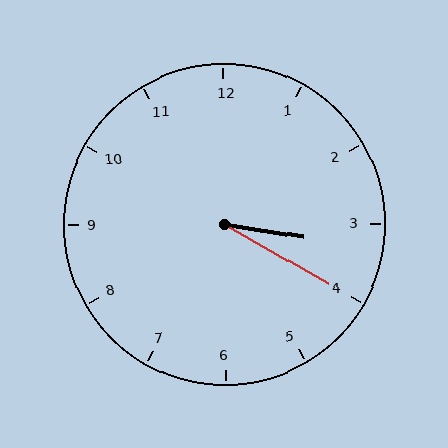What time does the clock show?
3:20.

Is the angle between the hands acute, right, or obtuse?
It is acute.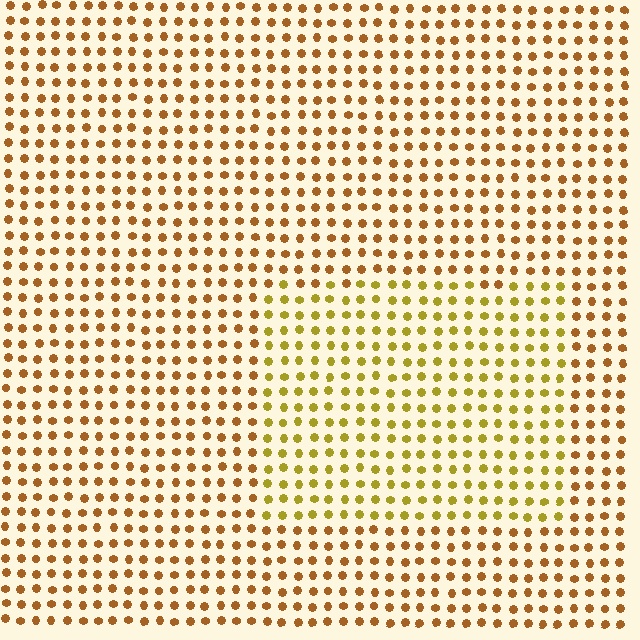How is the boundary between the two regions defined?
The boundary is defined purely by a slight shift in hue (about 29 degrees). Spacing, size, and orientation are identical on both sides.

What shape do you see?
I see a rectangle.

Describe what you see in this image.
The image is filled with small brown elements in a uniform arrangement. A rectangle-shaped region is visible where the elements are tinted to a slightly different hue, forming a subtle color boundary.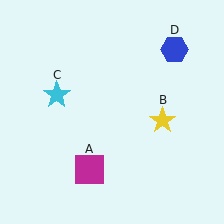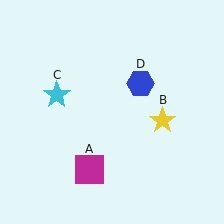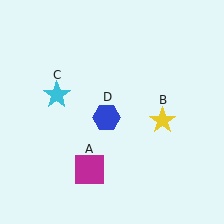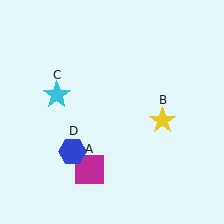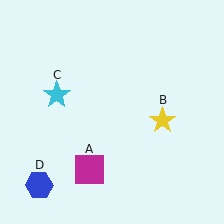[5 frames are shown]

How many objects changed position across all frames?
1 object changed position: blue hexagon (object D).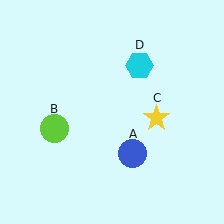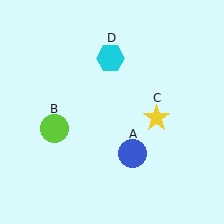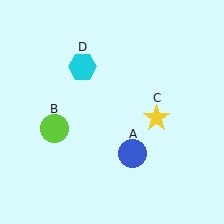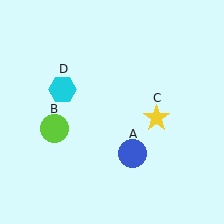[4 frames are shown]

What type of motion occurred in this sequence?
The cyan hexagon (object D) rotated counterclockwise around the center of the scene.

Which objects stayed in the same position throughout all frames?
Blue circle (object A) and lime circle (object B) and yellow star (object C) remained stationary.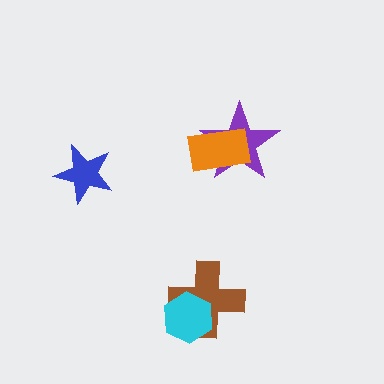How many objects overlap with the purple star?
1 object overlaps with the purple star.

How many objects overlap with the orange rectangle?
1 object overlaps with the orange rectangle.